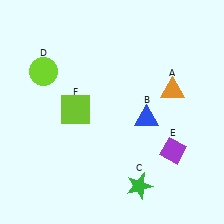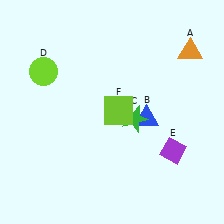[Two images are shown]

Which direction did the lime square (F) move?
The lime square (F) moved right.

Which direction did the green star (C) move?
The green star (C) moved up.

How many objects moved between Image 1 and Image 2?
3 objects moved between the two images.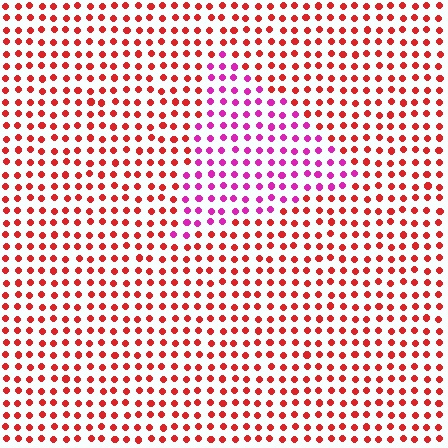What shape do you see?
I see a triangle.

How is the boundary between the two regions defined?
The boundary is defined purely by a slight shift in hue (about 47 degrees). Spacing, size, and orientation are identical on both sides.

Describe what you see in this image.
The image is filled with small red elements in a uniform arrangement. A triangle-shaped region is visible where the elements are tinted to a slightly different hue, forming a subtle color boundary.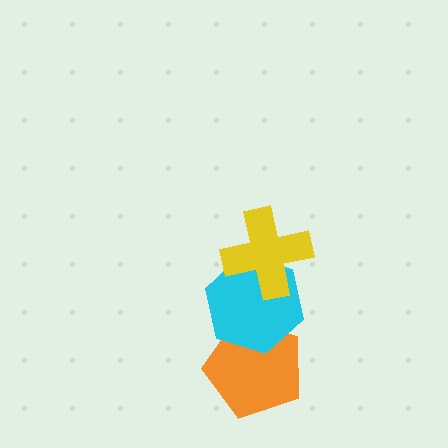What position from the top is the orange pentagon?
The orange pentagon is 3rd from the top.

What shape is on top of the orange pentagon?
The cyan hexagon is on top of the orange pentagon.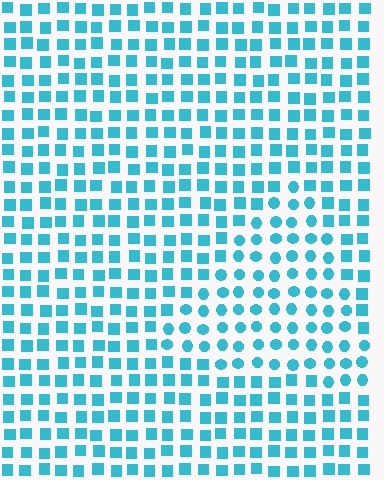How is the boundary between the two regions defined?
The boundary is defined by a change in element shape: circles inside vs. squares outside. All elements share the same color and spacing.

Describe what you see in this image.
The image is filled with small cyan elements arranged in a uniform grid. A triangle-shaped region contains circles, while the surrounding area contains squares. The boundary is defined purely by the change in element shape.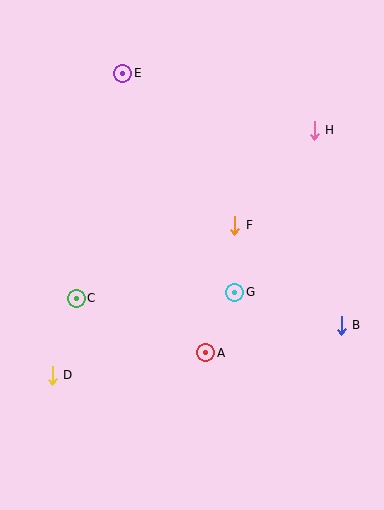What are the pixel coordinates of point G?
Point G is at (235, 292).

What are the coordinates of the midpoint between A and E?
The midpoint between A and E is at (164, 213).